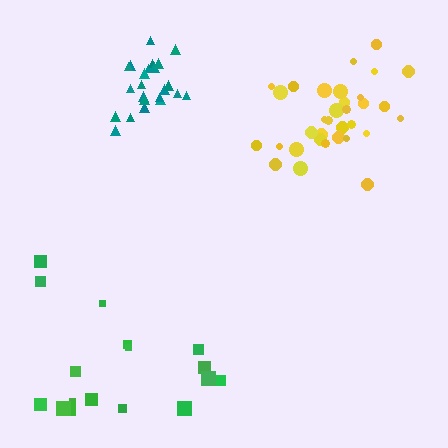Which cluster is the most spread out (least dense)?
Green.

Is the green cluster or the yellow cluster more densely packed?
Yellow.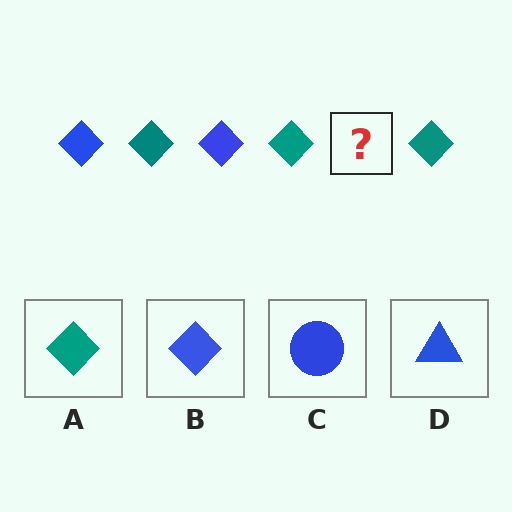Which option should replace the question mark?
Option B.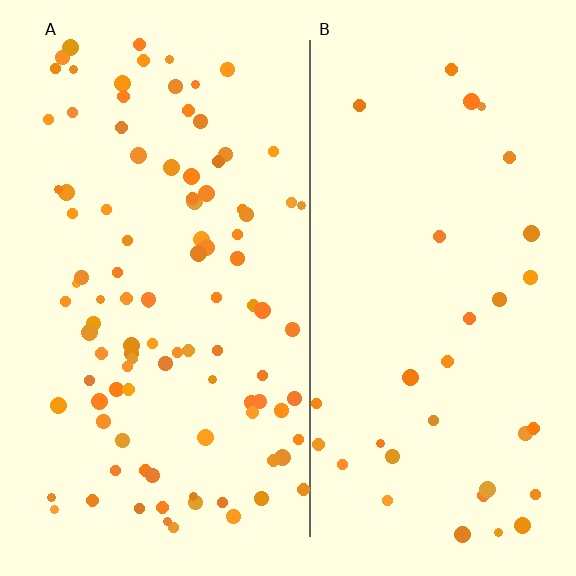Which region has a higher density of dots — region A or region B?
A (the left).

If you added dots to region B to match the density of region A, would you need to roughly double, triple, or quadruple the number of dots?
Approximately triple.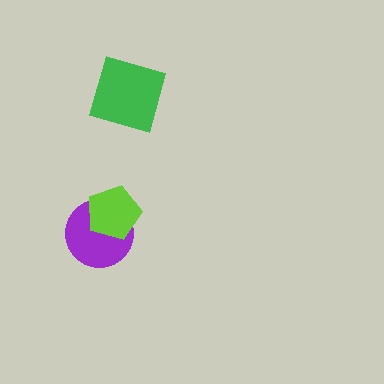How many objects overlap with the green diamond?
0 objects overlap with the green diamond.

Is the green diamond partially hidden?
No, no other shape covers it.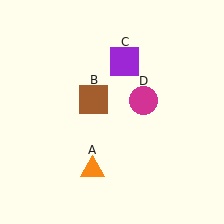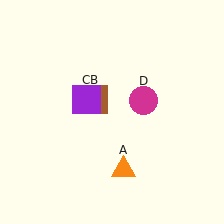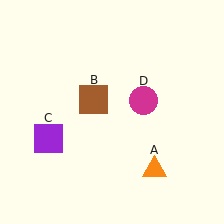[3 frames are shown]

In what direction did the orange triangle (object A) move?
The orange triangle (object A) moved right.